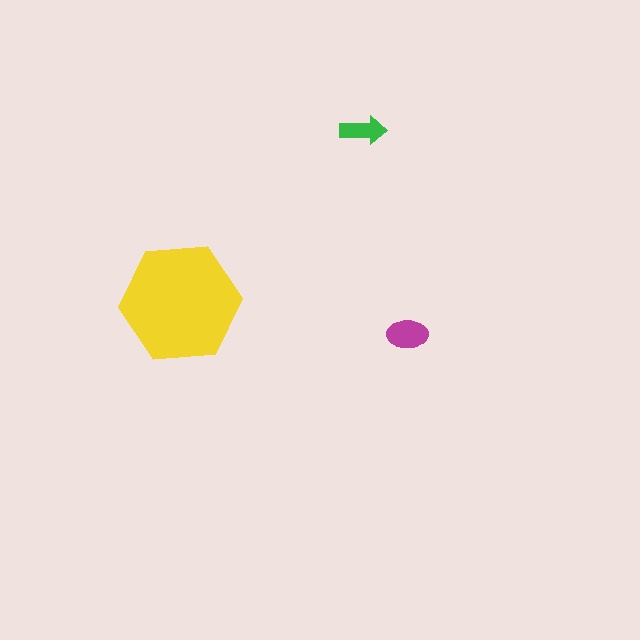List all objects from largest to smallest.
The yellow hexagon, the magenta ellipse, the green arrow.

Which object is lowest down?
The magenta ellipse is bottommost.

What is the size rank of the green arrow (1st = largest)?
3rd.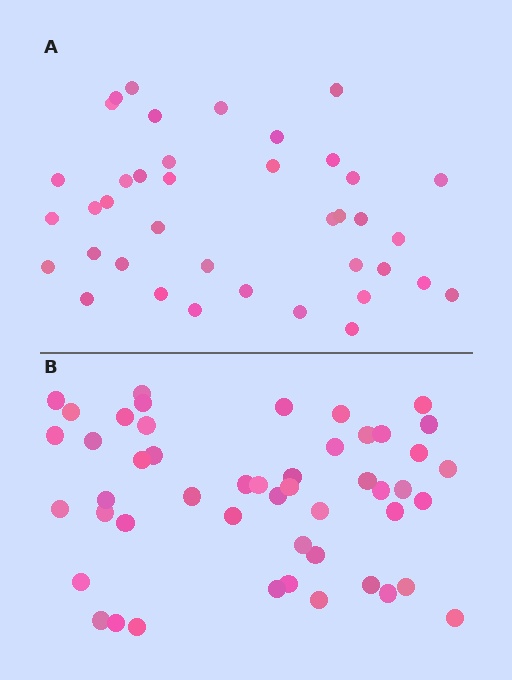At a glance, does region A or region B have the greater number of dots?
Region B (the bottom region) has more dots.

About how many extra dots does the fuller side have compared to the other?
Region B has roughly 10 or so more dots than region A.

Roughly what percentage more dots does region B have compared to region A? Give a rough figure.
About 25% more.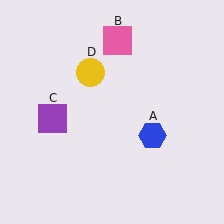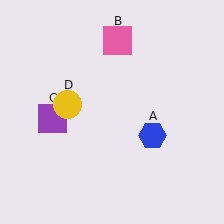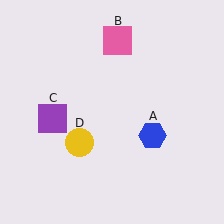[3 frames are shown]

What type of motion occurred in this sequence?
The yellow circle (object D) rotated counterclockwise around the center of the scene.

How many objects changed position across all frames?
1 object changed position: yellow circle (object D).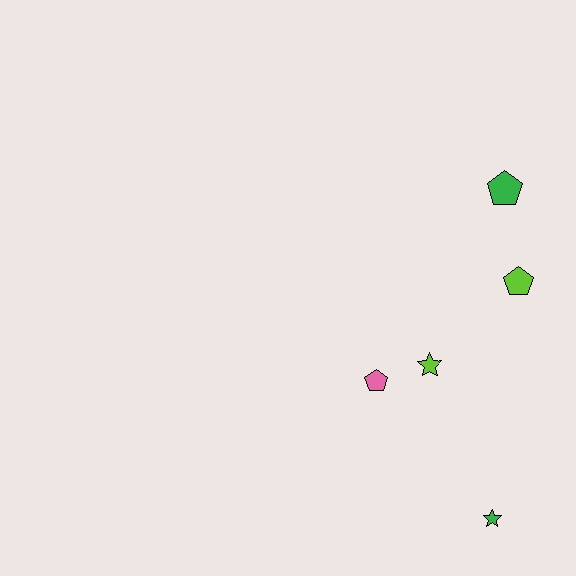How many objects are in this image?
There are 5 objects.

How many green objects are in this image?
There are 2 green objects.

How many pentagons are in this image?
There are 3 pentagons.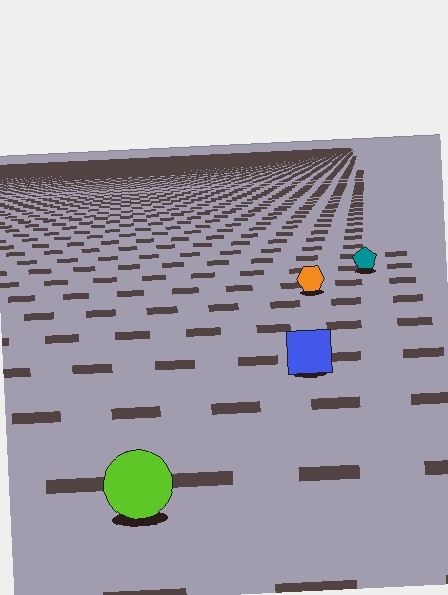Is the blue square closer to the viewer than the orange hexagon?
Yes. The blue square is closer — you can tell from the texture gradient: the ground texture is coarser near it.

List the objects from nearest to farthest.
From nearest to farthest: the lime circle, the blue square, the orange hexagon, the teal pentagon.